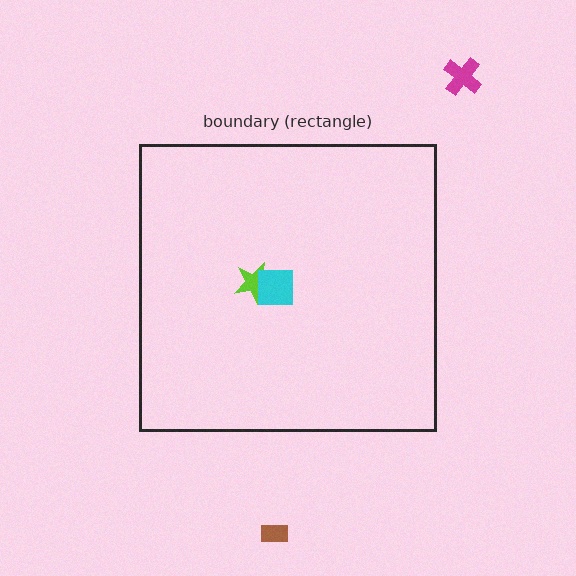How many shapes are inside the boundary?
2 inside, 2 outside.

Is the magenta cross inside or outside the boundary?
Outside.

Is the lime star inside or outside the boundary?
Inside.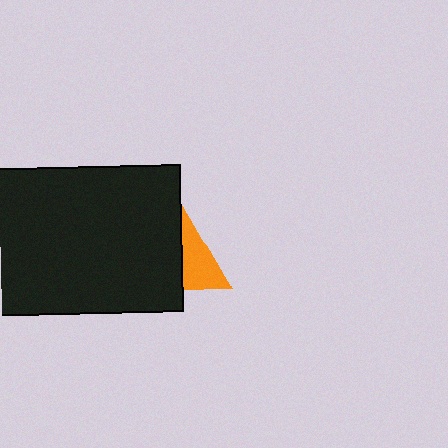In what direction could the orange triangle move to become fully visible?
The orange triangle could move right. That would shift it out from behind the black rectangle entirely.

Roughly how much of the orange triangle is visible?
A small part of it is visible (roughly 35%).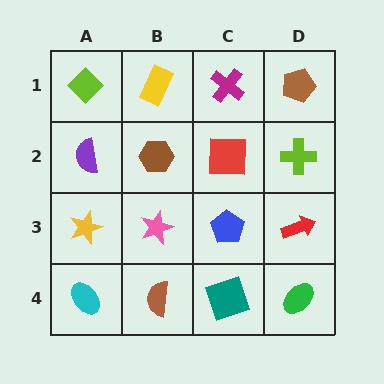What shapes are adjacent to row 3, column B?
A brown hexagon (row 2, column B), a brown semicircle (row 4, column B), a yellow star (row 3, column A), a blue pentagon (row 3, column C).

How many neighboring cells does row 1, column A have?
2.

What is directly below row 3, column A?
A cyan ellipse.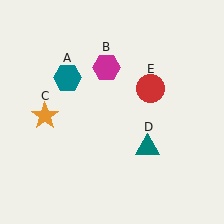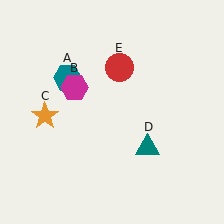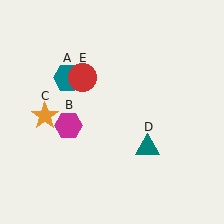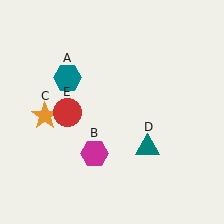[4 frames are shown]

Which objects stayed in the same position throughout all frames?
Teal hexagon (object A) and orange star (object C) and teal triangle (object D) remained stationary.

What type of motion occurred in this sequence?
The magenta hexagon (object B), red circle (object E) rotated counterclockwise around the center of the scene.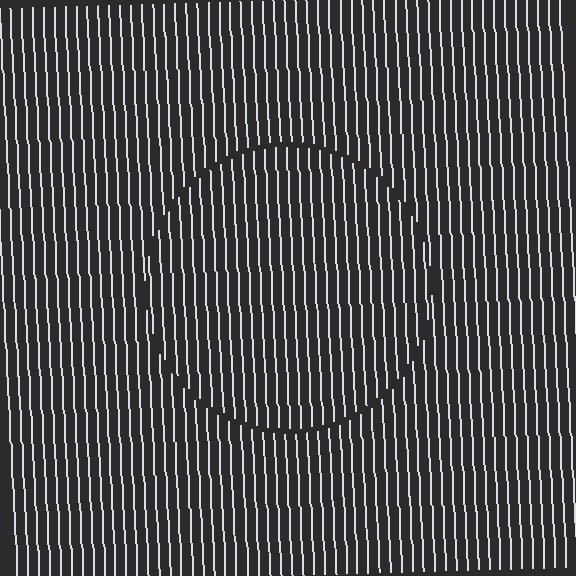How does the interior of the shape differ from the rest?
The interior of the shape contains the same grating, shifted by half a period — the contour is defined by the phase discontinuity where line-ends from the inner and outer gratings abut.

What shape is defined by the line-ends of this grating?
An illusory circle. The interior of the shape contains the same grating, shifted by half a period — the contour is defined by the phase discontinuity where line-ends from the inner and outer gratings abut.